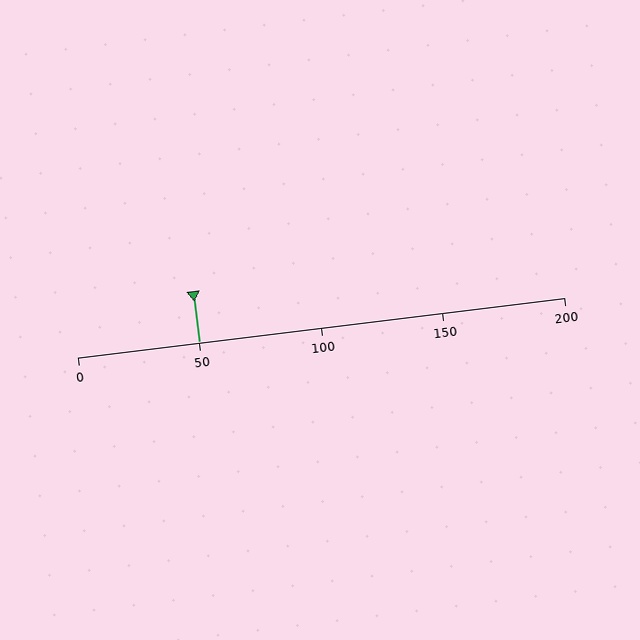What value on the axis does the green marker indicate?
The marker indicates approximately 50.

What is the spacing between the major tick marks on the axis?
The major ticks are spaced 50 apart.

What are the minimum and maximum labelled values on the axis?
The axis runs from 0 to 200.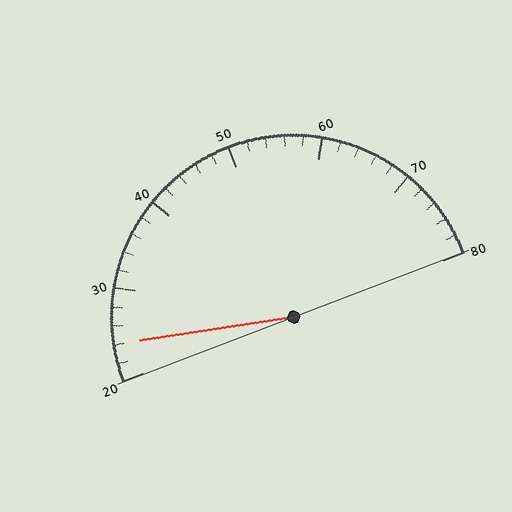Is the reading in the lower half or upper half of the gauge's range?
The reading is in the lower half of the range (20 to 80).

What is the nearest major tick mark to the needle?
The nearest major tick mark is 20.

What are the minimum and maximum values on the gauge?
The gauge ranges from 20 to 80.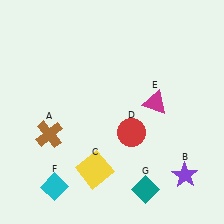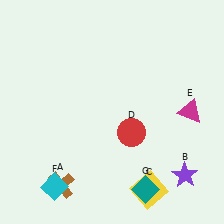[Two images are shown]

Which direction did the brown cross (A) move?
The brown cross (A) moved down.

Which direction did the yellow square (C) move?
The yellow square (C) moved right.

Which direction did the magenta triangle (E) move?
The magenta triangle (E) moved right.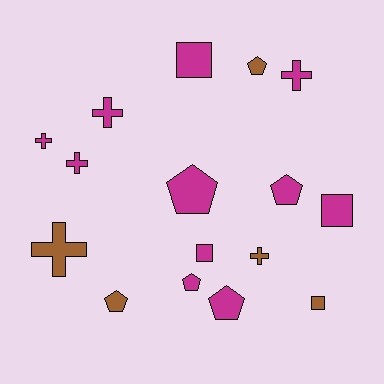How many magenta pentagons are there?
There are 4 magenta pentagons.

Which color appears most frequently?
Magenta, with 11 objects.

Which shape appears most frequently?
Pentagon, with 6 objects.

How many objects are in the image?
There are 16 objects.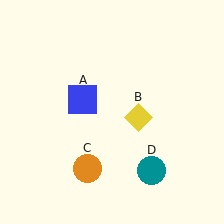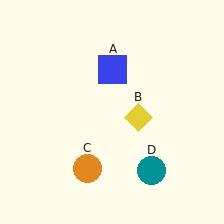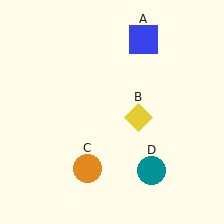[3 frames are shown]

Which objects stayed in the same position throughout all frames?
Yellow diamond (object B) and orange circle (object C) and teal circle (object D) remained stationary.